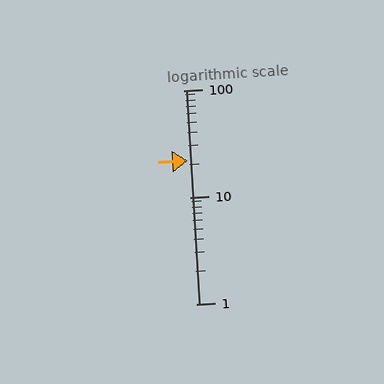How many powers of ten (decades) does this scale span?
The scale spans 2 decades, from 1 to 100.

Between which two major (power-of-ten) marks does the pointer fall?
The pointer is between 10 and 100.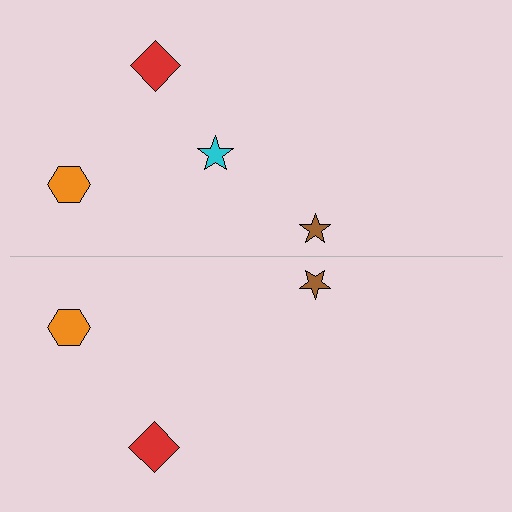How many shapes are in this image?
There are 7 shapes in this image.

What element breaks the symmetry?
A cyan star is missing from the bottom side.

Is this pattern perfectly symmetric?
No, the pattern is not perfectly symmetric. A cyan star is missing from the bottom side.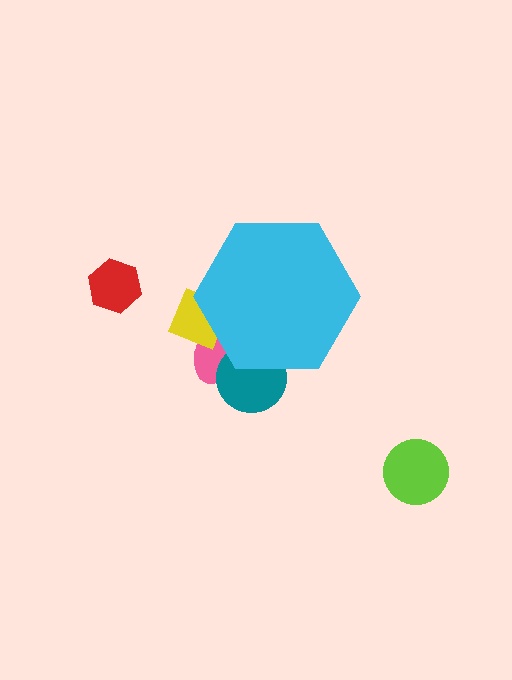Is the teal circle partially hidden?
Yes, the teal circle is partially hidden behind the cyan hexagon.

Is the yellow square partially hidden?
Yes, the yellow square is partially hidden behind the cyan hexagon.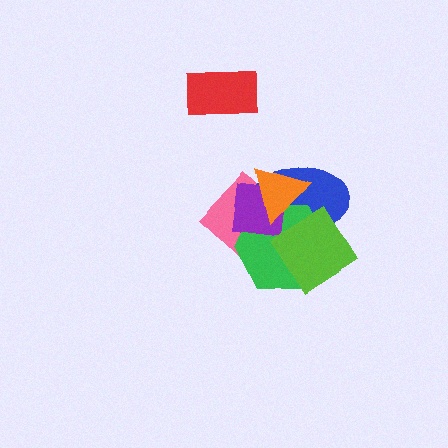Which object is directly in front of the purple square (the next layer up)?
The orange triangle is directly in front of the purple square.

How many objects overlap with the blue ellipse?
5 objects overlap with the blue ellipse.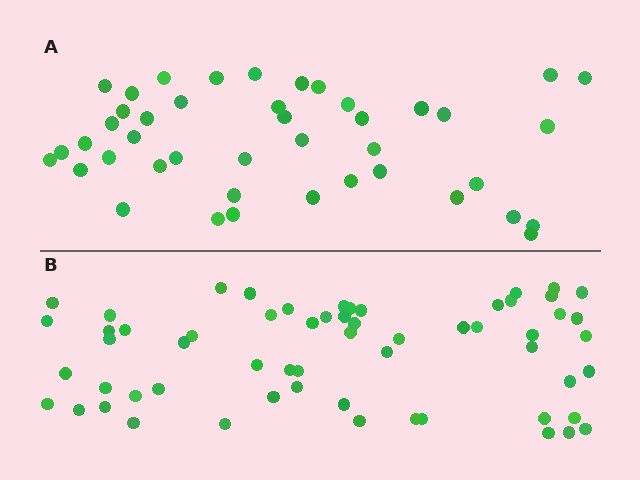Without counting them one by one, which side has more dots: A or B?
Region B (the bottom region) has more dots.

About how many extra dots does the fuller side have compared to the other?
Region B has approximately 15 more dots than region A.